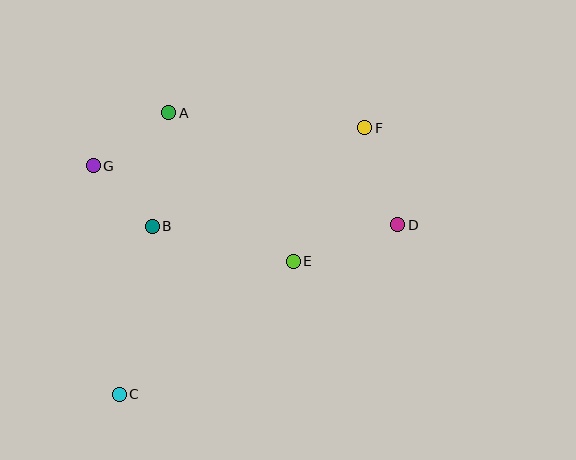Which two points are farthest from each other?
Points C and F are farthest from each other.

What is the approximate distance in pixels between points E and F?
The distance between E and F is approximately 151 pixels.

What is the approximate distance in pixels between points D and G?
The distance between D and G is approximately 310 pixels.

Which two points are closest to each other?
Points B and G are closest to each other.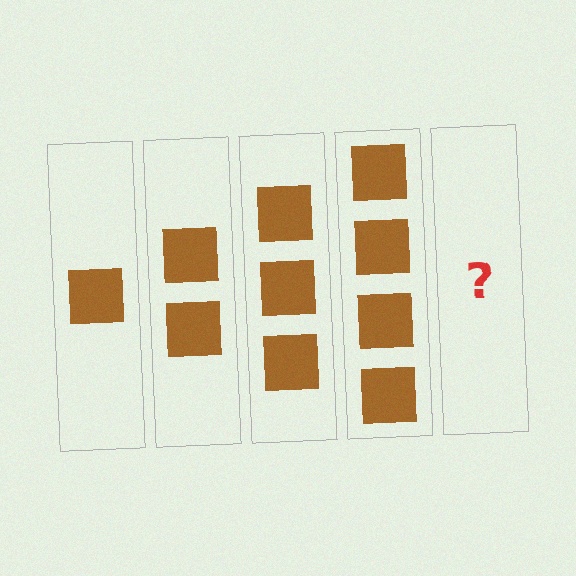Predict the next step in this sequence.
The next step is 5 squares.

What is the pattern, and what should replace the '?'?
The pattern is that each step adds one more square. The '?' should be 5 squares.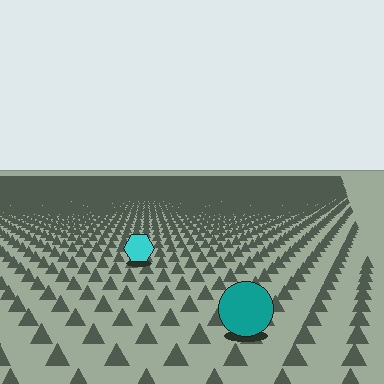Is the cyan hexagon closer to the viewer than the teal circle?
No. The teal circle is closer — you can tell from the texture gradient: the ground texture is coarser near it.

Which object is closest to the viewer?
The teal circle is closest. The texture marks near it are larger and more spread out.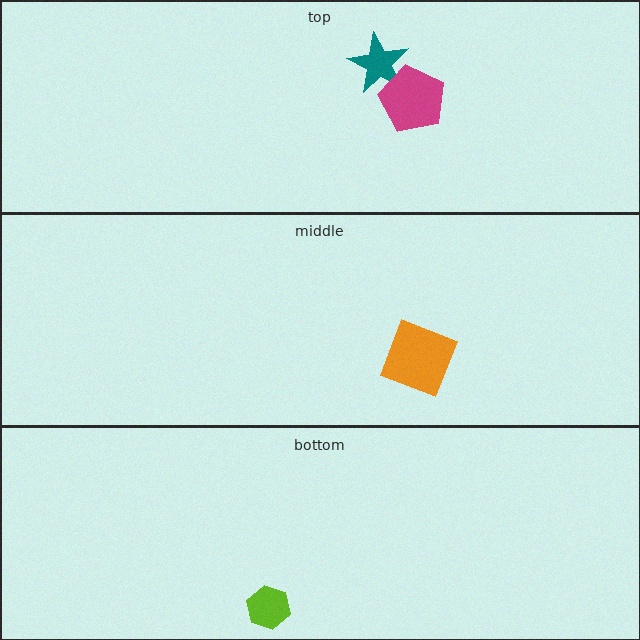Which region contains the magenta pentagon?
The top region.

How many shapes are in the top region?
2.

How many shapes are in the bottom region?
1.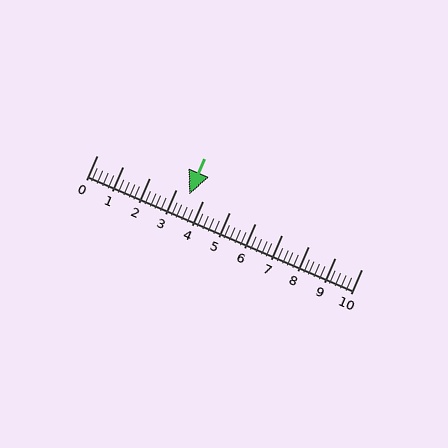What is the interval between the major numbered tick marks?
The major tick marks are spaced 1 units apart.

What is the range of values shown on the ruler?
The ruler shows values from 0 to 10.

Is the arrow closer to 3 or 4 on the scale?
The arrow is closer to 4.